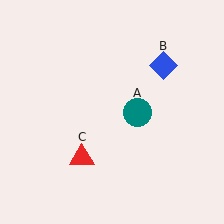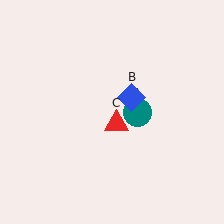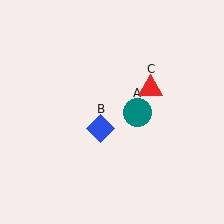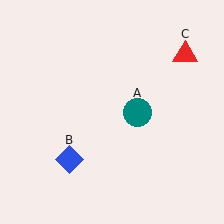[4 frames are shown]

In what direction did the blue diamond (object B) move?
The blue diamond (object B) moved down and to the left.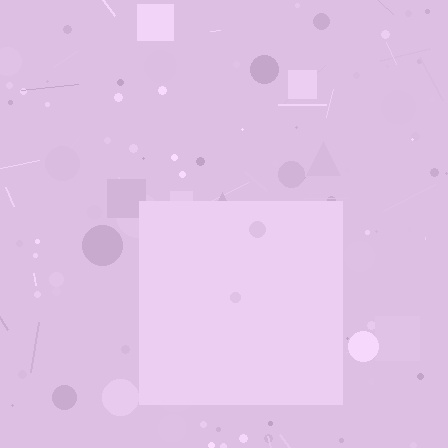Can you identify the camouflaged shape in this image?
The camouflaged shape is a square.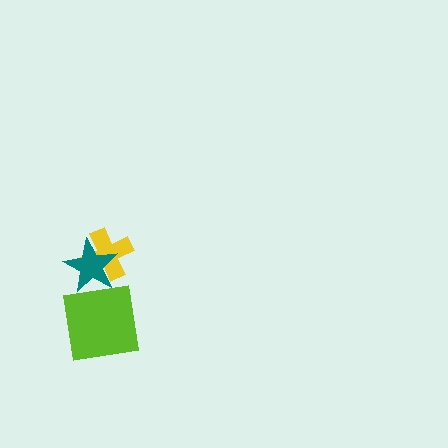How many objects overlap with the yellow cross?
1 object overlaps with the yellow cross.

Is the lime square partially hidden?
No, no other shape covers it.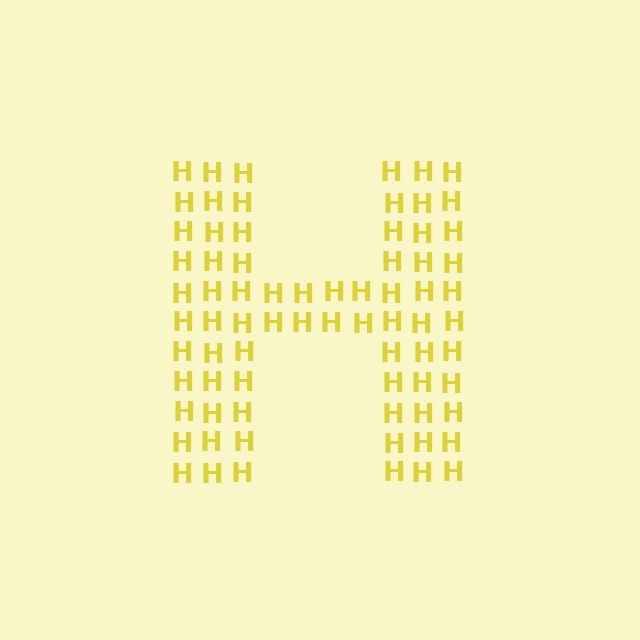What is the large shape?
The large shape is the letter H.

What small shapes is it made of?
It is made of small letter H's.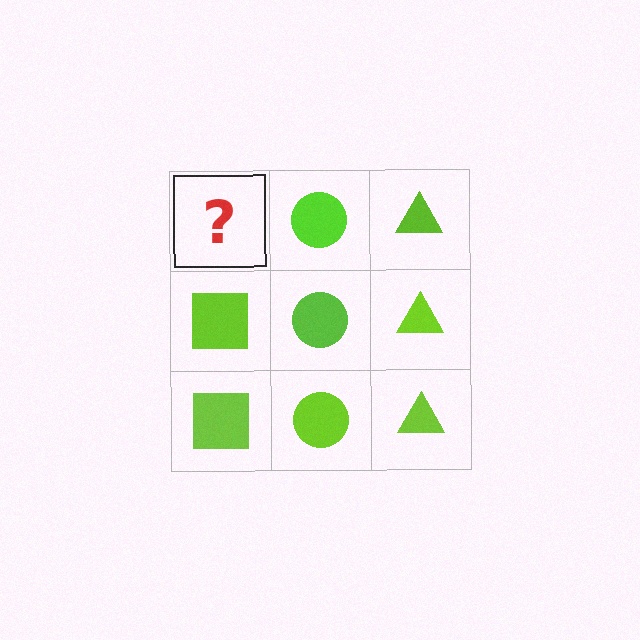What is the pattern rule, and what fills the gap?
The rule is that each column has a consistent shape. The gap should be filled with a lime square.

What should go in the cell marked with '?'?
The missing cell should contain a lime square.